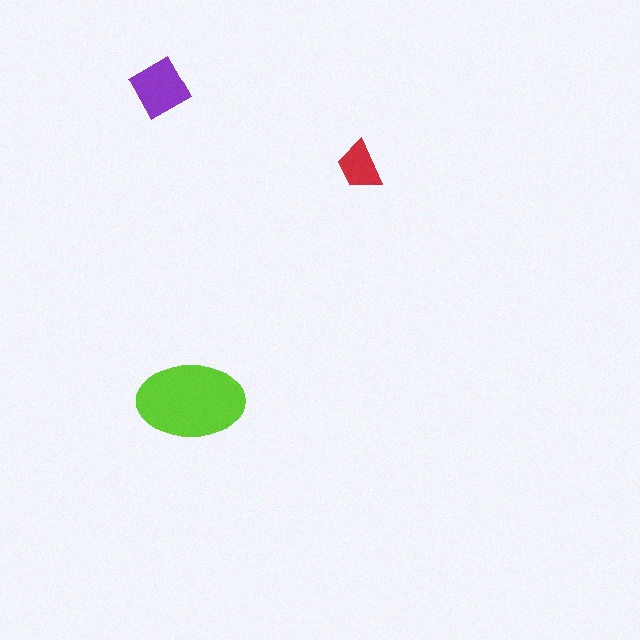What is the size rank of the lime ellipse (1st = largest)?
1st.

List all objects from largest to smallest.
The lime ellipse, the purple diamond, the red trapezoid.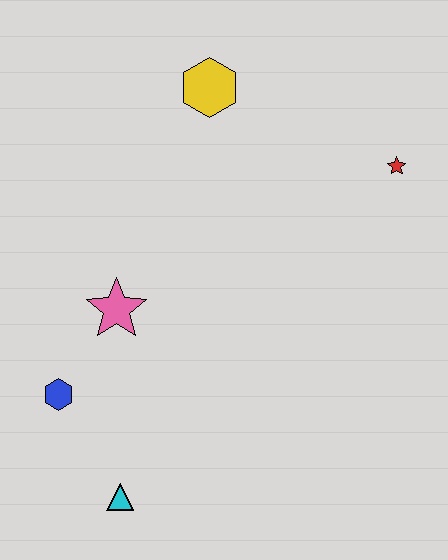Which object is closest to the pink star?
The blue hexagon is closest to the pink star.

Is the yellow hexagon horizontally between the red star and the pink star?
Yes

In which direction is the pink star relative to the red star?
The pink star is to the left of the red star.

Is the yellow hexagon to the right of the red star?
No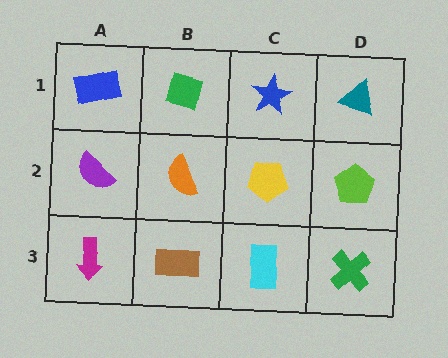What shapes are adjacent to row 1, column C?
A yellow pentagon (row 2, column C), a green square (row 1, column B), a teal triangle (row 1, column D).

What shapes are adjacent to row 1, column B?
An orange semicircle (row 2, column B), a blue rectangle (row 1, column A), a blue star (row 1, column C).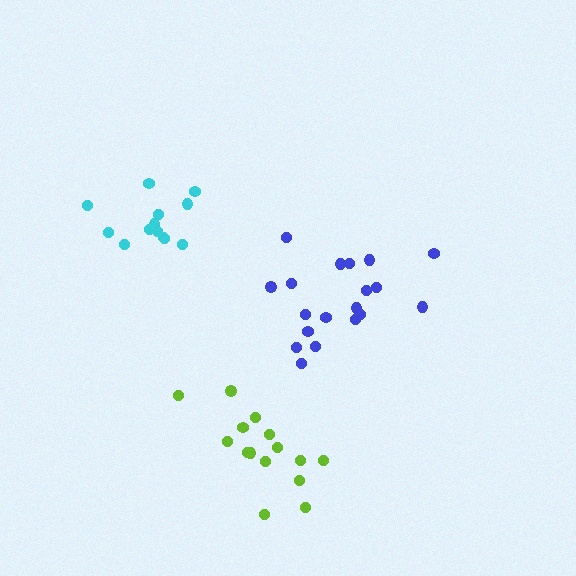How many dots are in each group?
Group 1: 19 dots, Group 2: 15 dots, Group 3: 13 dots (47 total).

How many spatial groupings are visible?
There are 3 spatial groupings.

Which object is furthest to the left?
The cyan cluster is leftmost.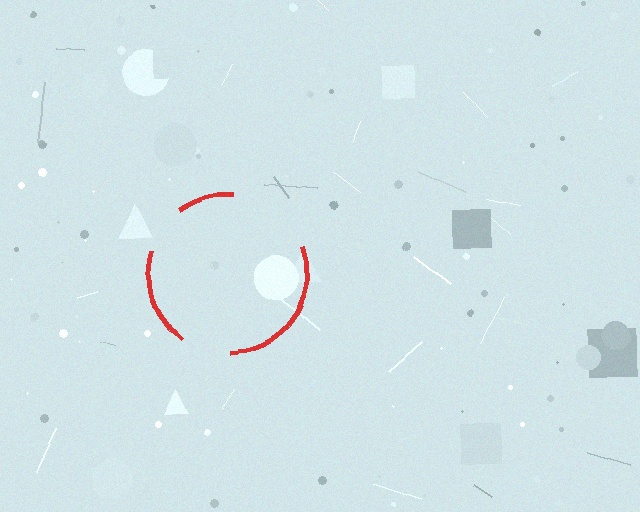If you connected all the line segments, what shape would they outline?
They would outline a circle.